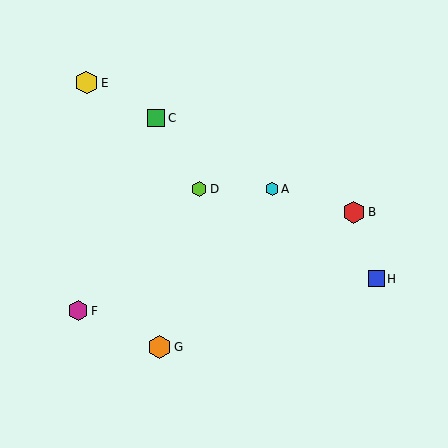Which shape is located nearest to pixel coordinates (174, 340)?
The orange hexagon (labeled G) at (160, 347) is nearest to that location.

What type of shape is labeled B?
Shape B is a red hexagon.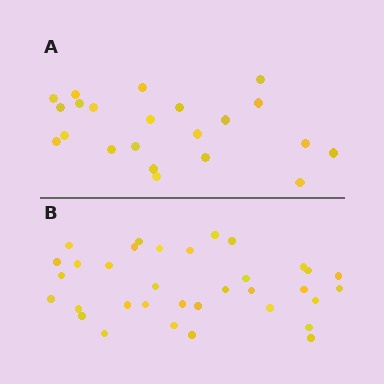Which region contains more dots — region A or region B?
Region B (the bottom region) has more dots.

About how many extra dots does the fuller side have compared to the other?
Region B has roughly 12 or so more dots than region A.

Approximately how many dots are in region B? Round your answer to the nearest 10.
About 30 dots. (The exact count is 34, which rounds to 30.)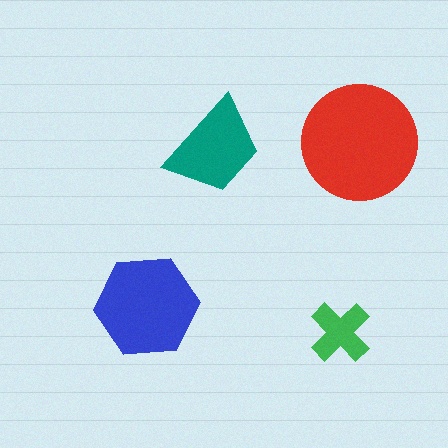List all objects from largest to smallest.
The red circle, the blue hexagon, the teal trapezoid, the green cross.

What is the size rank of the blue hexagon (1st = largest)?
2nd.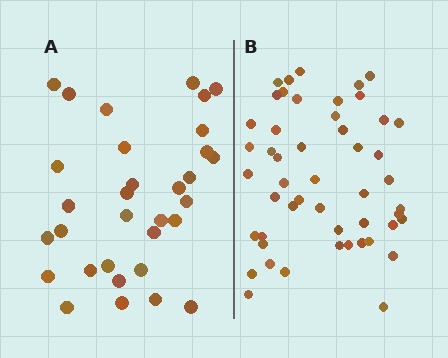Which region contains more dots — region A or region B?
Region B (the right region) has more dots.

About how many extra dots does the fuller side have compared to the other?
Region B has approximately 20 more dots than region A.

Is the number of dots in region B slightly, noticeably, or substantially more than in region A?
Region B has substantially more. The ratio is roughly 1.6 to 1.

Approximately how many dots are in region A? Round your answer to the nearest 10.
About 30 dots. (The exact count is 32, which rounds to 30.)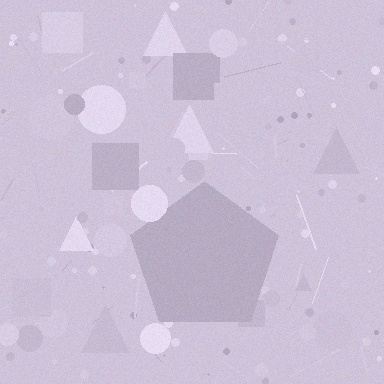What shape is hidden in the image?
A pentagon is hidden in the image.